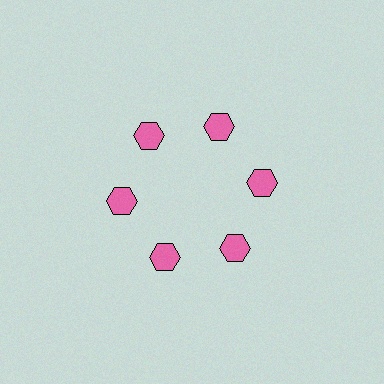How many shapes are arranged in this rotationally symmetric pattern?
There are 6 shapes, arranged in 6 groups of 1.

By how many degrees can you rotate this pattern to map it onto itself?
The pattern maps onto itself every 60 degrees of rotation.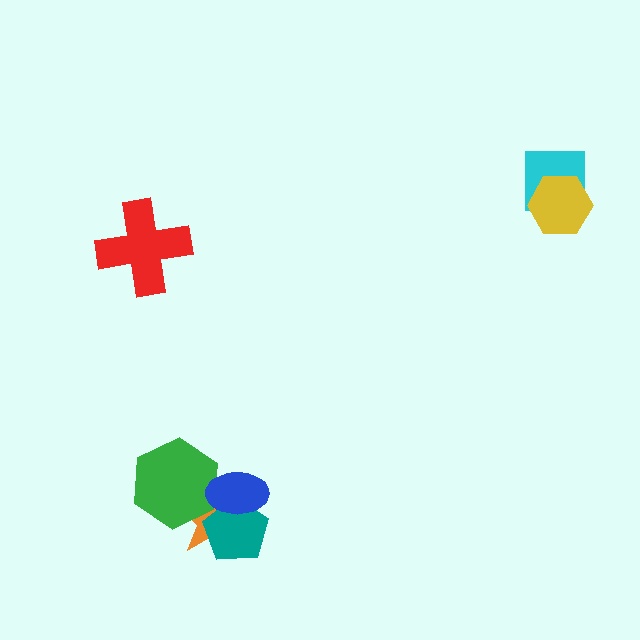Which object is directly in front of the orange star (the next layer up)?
The teal pentagon is directly in front of the orange star.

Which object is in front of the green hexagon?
The blue ellipse is in front of the green hexagon.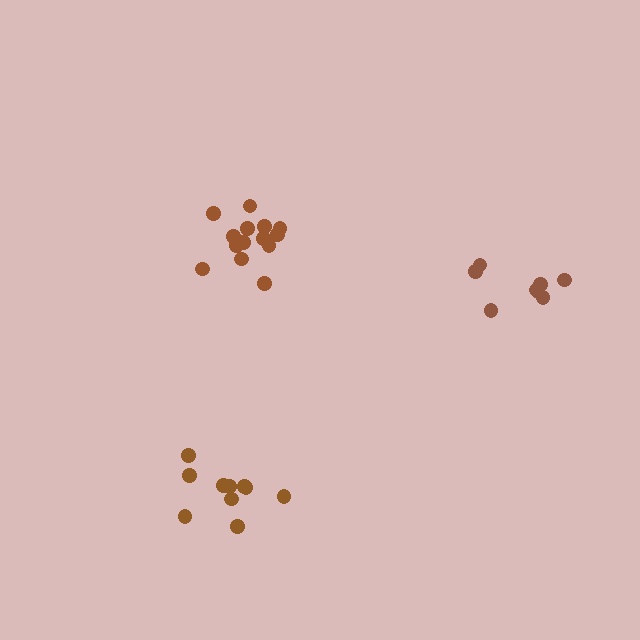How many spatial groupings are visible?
There are 3 spatial groupings.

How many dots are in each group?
Group 1: 8 dots, Group 2: 10 dots, Group 3: 14 dots (32 total).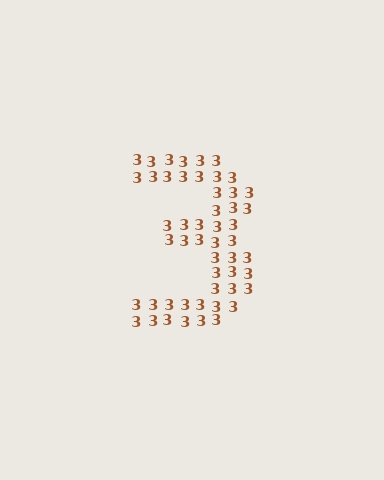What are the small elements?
The small elements are digit 3's.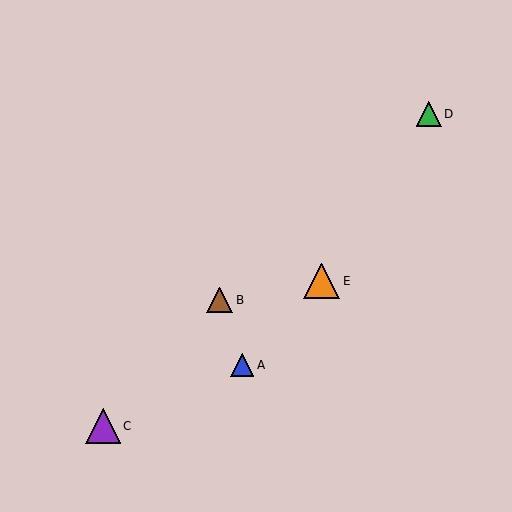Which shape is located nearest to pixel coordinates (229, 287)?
The brown triangle (labeled B) at (220, 300) is nearest to that location.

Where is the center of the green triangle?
The center of the green triangle is at (429, 114).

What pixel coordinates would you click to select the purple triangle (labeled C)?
Click at (103, 426) to select the purple triangle C.